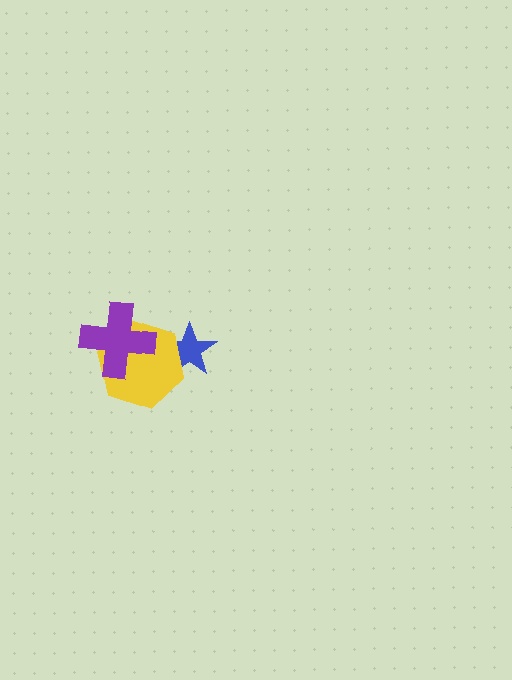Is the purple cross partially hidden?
No, no other shape covers it.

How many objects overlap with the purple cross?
1 object overlaps with the purple cross.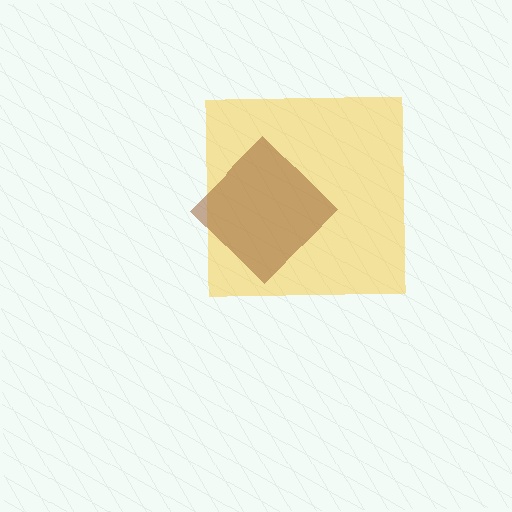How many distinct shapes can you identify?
There are 2 distinct shapes: a yellow square, a brown diamond.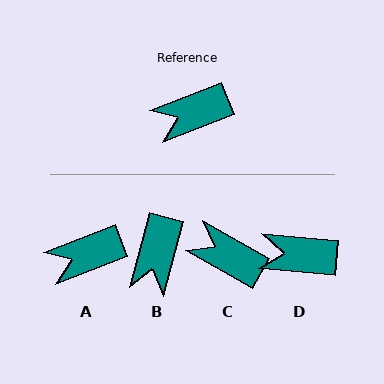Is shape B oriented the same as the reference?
No, it is off by about 54 degrees.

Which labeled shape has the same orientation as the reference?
A.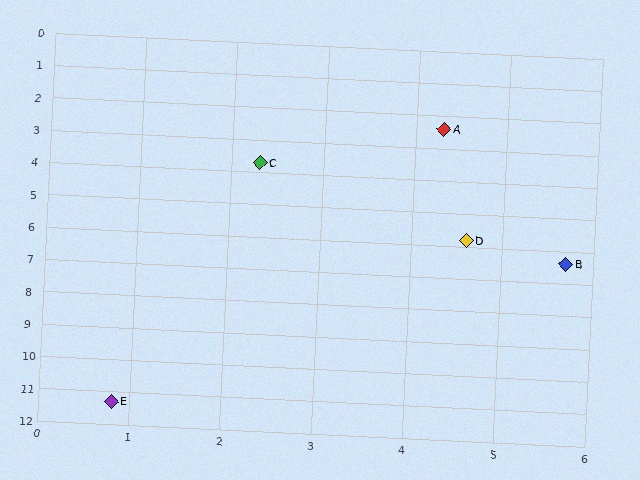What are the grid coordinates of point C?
Point C is at approximately (2.3, 3.7).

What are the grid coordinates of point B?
Point B is at approximately (5.7, 6.4).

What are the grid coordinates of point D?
Point D is at approximately (4.6, 5.8).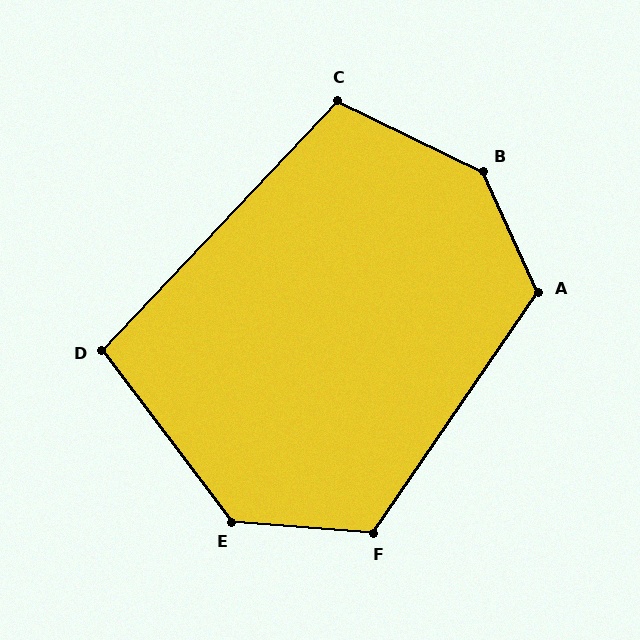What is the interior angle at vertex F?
Approximately 120 degrees (obtuse).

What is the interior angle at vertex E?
Approximately 132 degrees (obtuse).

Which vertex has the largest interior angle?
B, at approximately 141 degrees.